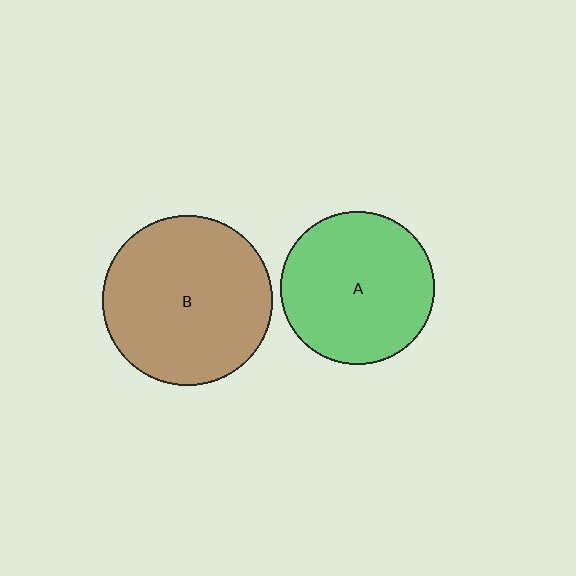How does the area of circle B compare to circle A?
Approximately 1.2 times.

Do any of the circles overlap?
No, none of the circles overlap.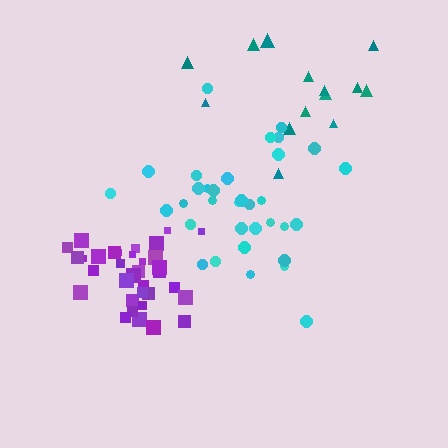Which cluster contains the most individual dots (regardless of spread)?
Purple (35).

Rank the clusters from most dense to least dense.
purple, cyan, teal.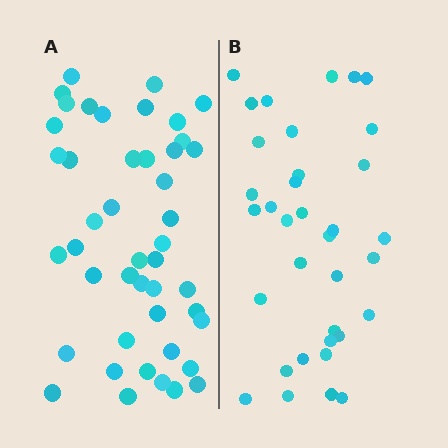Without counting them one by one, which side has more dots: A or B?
Region A (the left region) has more dots.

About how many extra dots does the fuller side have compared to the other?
Region A has roughly 10 or so more dots than region B.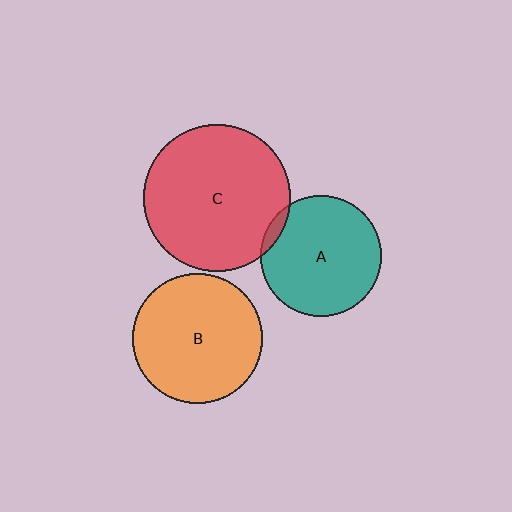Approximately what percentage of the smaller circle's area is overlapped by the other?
Approximately 5%.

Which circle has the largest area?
Circle C (red).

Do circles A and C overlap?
Yes.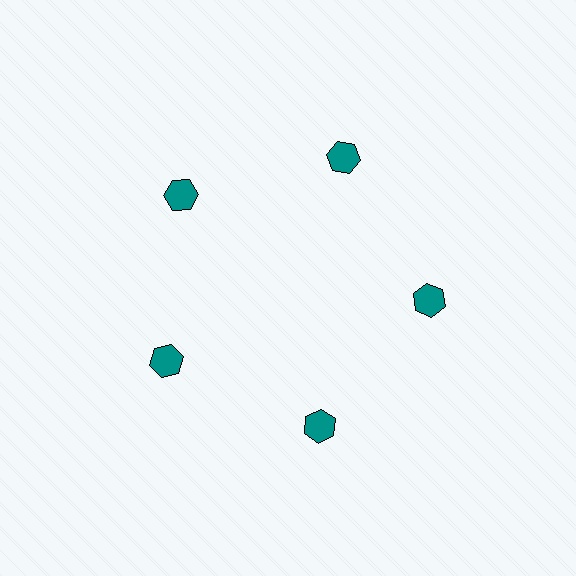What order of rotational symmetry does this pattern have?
This pattern has 5-fold rotational symmetry.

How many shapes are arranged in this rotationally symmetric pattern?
There are 5 shapes, arranged in 5 groups of 1.